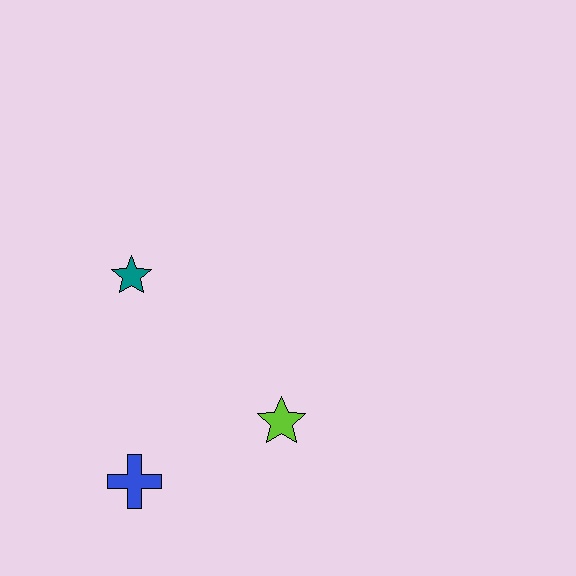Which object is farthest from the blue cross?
The teal star is farthest from the blue cross.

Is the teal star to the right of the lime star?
No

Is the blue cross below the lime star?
Yes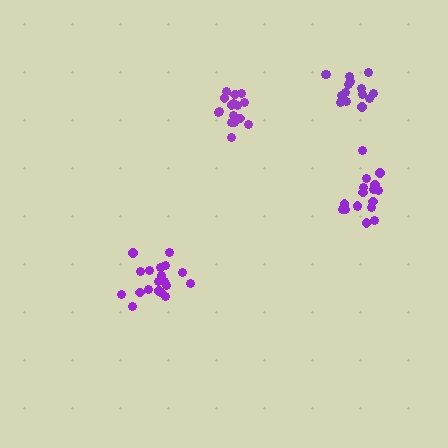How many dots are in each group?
Group 1: 16 dots, Group 2: 19 dots, Group 3: 17 dots, Group 4: 15 dots (67 total).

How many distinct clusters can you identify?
There are 4 distinct clusters.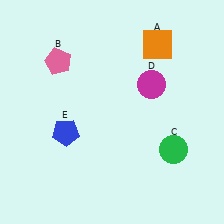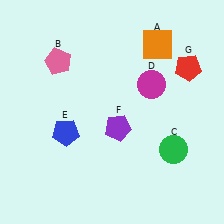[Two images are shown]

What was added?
A purple pentagon (F), a red pentagon (G) were added in Image 2.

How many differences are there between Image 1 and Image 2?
There are 2 differences between the two images.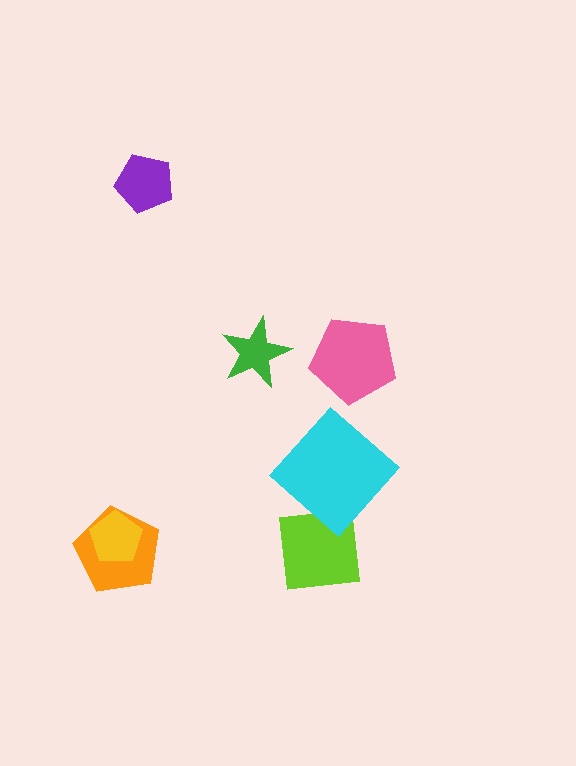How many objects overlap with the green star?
0 objects overlap with the green star.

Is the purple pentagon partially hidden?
No, no other shape covers it.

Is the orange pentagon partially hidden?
Yes, it is partially covered by another shape.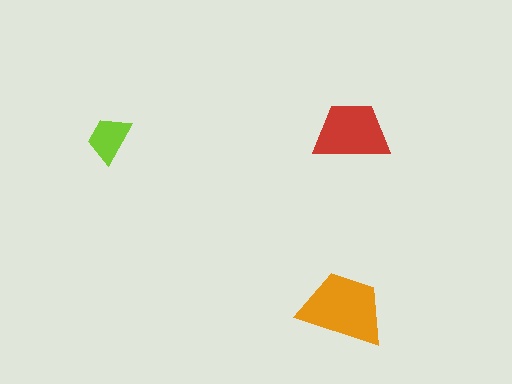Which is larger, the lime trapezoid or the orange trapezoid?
The orange one.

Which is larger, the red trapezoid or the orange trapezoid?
The orange one.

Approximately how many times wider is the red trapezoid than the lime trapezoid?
About 1.5 times wider.